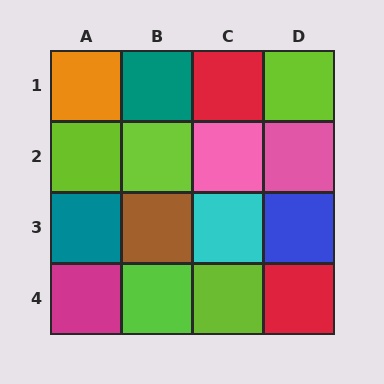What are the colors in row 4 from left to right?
Magenta, lime, lime, red.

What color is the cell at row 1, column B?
Teal.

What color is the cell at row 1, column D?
Lime.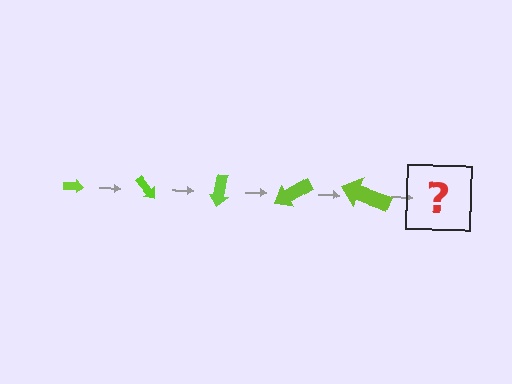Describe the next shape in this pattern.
It should be an arrow, larger than the previous one and rotated 250 degrees from the start.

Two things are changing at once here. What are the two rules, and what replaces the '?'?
The two rules are that the arrow grows larger each step and it rotates 50 degrees each step. The '?' should be an arrow, larger than the previous one and rotated 250 degrees from the start.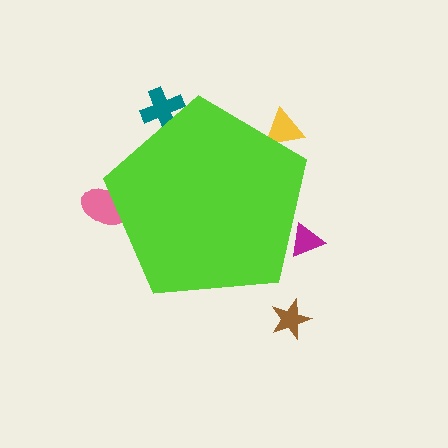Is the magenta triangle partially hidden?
Yes, the magenta triangle is partially hidden behind the lime pentagon.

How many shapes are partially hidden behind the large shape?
4 shapes are partially hidden.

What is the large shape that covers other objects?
A lime pentagon.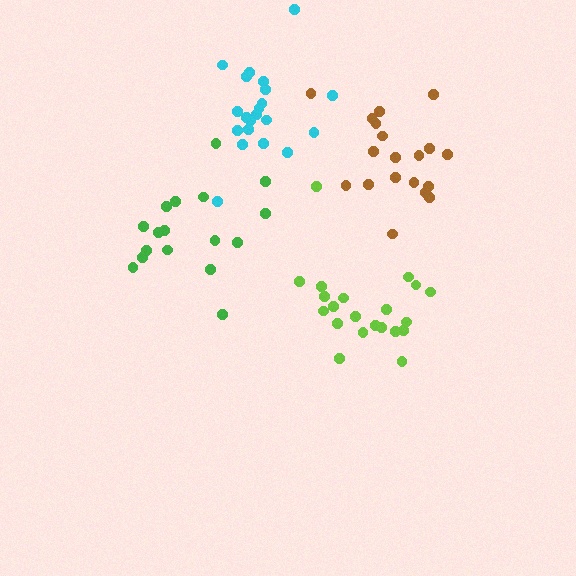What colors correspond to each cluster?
The clusters are colored: cyan, lime, green, brown.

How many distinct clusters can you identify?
There are 4 distinct clusters.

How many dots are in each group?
Group 1: 21 dots, Group 2: 21 dots, Group 3: 17 dots, Group 4: 19 dots (78 total).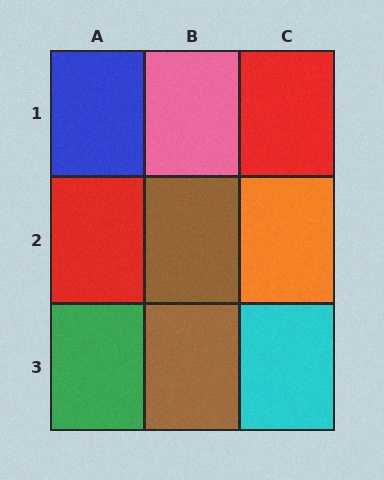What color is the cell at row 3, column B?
Brown.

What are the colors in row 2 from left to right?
Red, brown, orange.